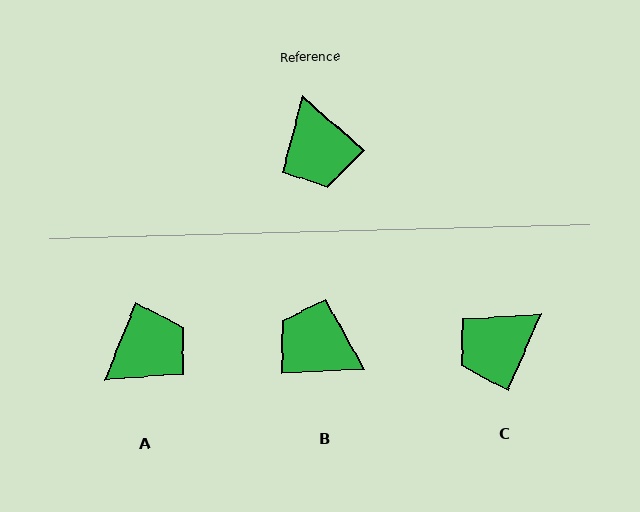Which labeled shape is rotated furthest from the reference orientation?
B, about 136 degrees away.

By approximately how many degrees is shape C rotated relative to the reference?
Approximately 72 degrees clockwise.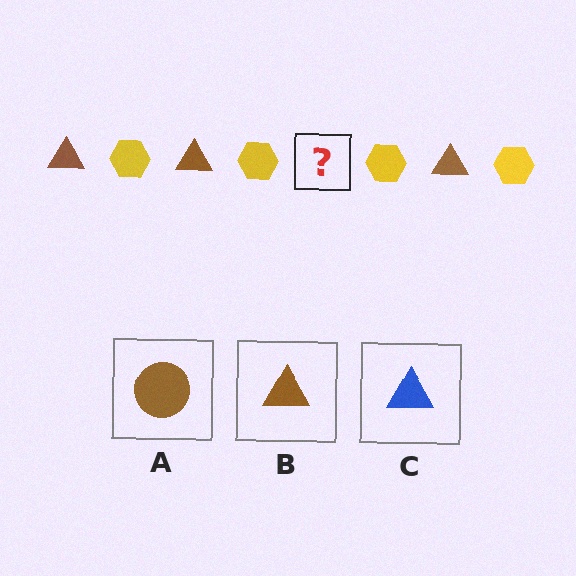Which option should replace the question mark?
Option B.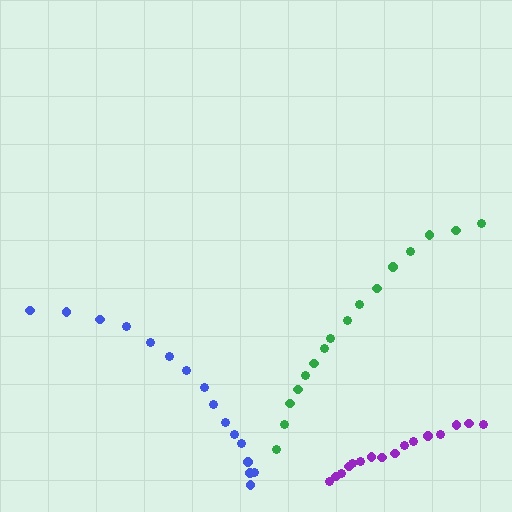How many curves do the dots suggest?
There are 3 distinct paths.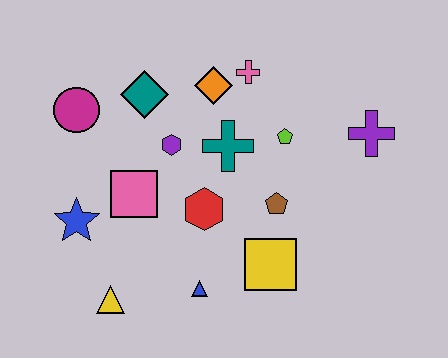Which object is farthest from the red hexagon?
The purple cross is farthest from the red hexagon.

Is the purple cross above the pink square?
Yes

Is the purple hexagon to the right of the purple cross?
No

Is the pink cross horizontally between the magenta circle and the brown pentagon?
Yes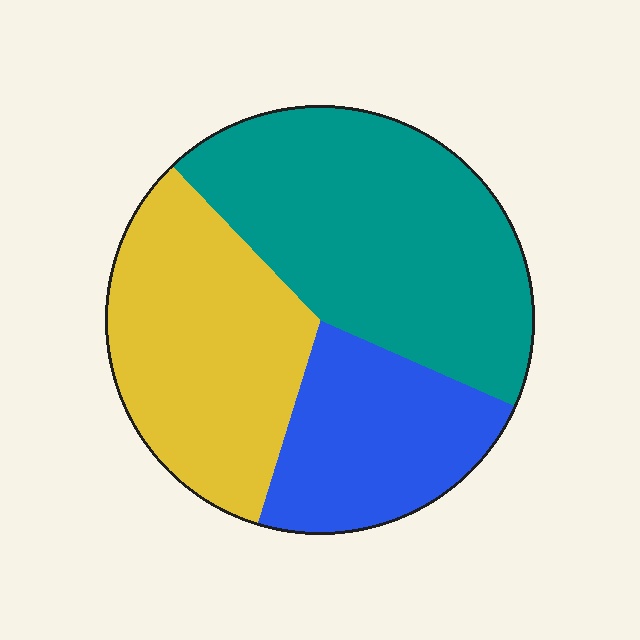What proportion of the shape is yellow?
Yellow takes up about one third (1/3) of the shape.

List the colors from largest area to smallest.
From largest to smallest: teal, yellow, blue.